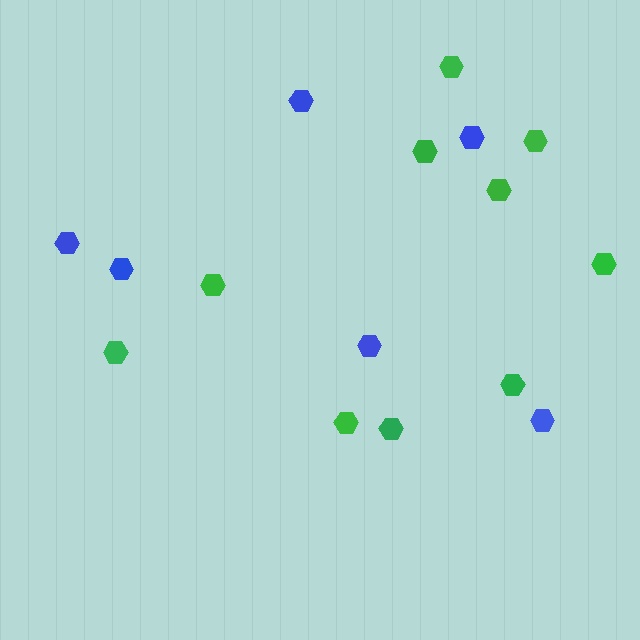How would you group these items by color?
There are 2 groups: one group of green hexagons (10) and one group of blue hexagons (6).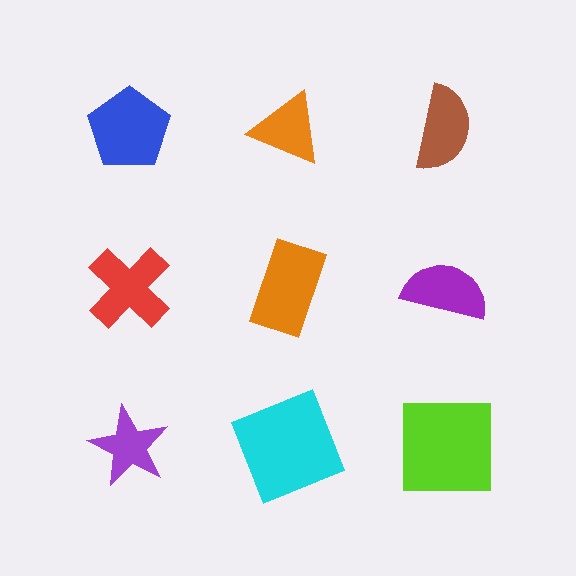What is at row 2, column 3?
A purple semicircle.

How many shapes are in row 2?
3 shapes.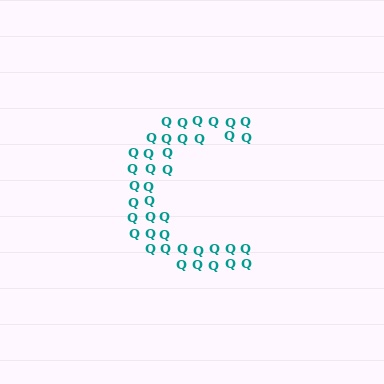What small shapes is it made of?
It is made of small letter Q's.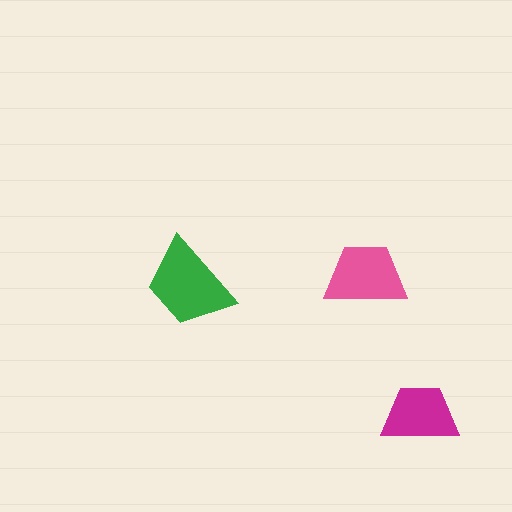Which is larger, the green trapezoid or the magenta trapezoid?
The green one.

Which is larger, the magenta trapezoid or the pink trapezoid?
The pink one.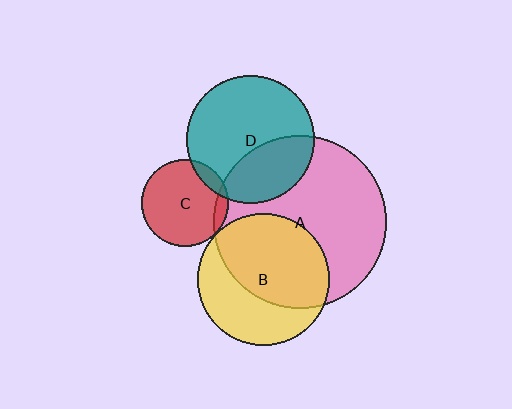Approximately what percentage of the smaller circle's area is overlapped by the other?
Approximately 10%.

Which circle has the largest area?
Circle A (pink).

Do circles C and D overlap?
Yes.